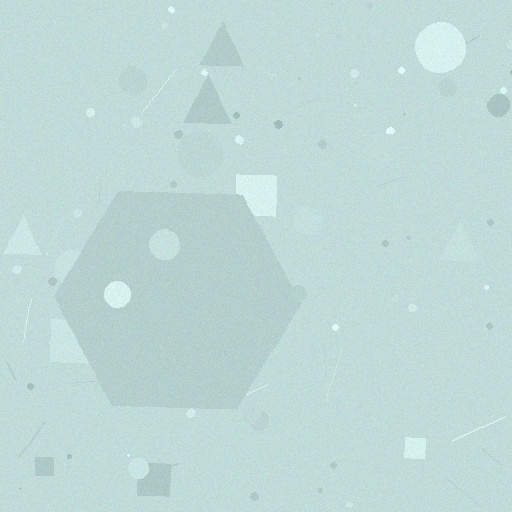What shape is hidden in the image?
A hexagon is hidden in the image.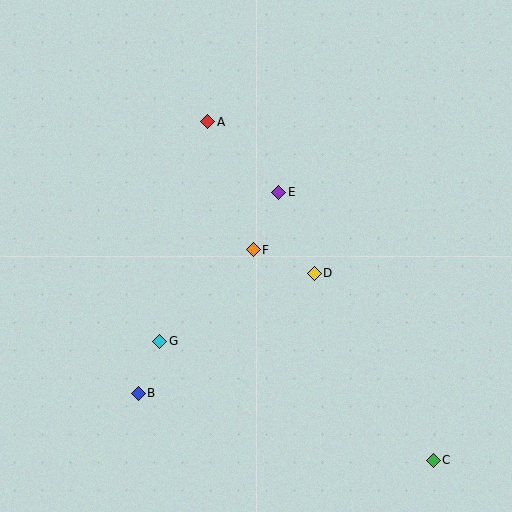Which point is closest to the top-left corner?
Point A is closest to the top-left corner.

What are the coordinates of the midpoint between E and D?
The midpoint between E and D is at (296, 233).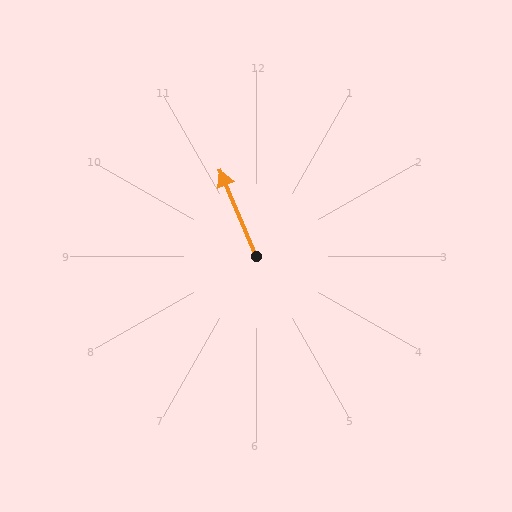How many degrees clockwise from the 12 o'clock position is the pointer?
Approximately 337 degrees.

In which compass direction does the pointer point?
Northwest.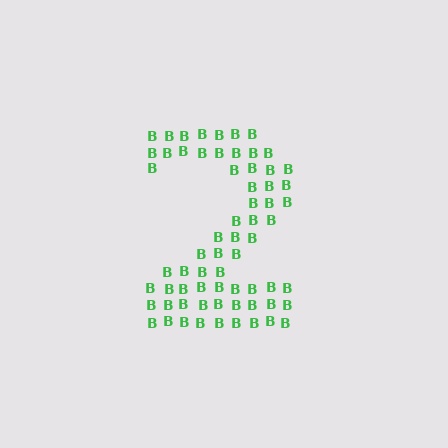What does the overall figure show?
The overall figure shows the digit 2.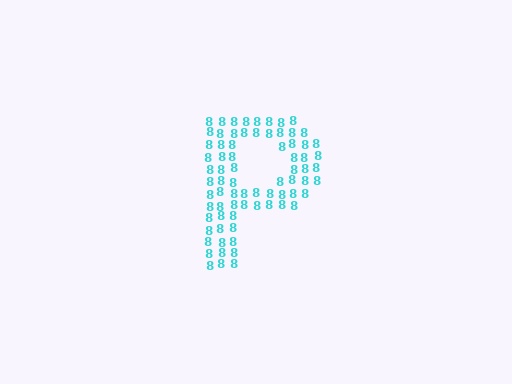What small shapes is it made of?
It is made of small digit 8's.